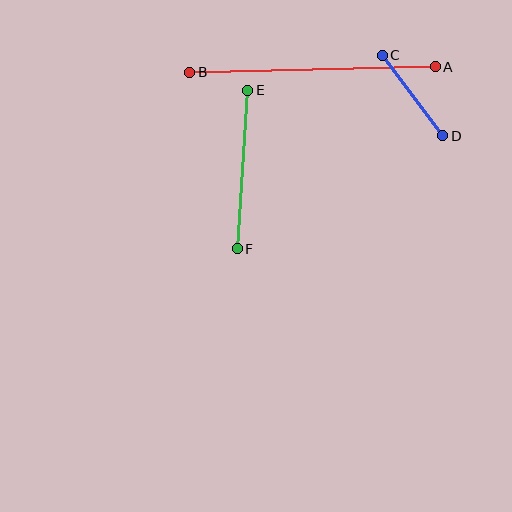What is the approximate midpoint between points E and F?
The midpoint is at approximately (243, 170) pixels.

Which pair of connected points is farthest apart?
Points A and B are farthest apart.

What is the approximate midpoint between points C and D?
The midpoint is at approximately (412, 96) pixels.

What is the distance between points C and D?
The distance is approximately 101 pixels.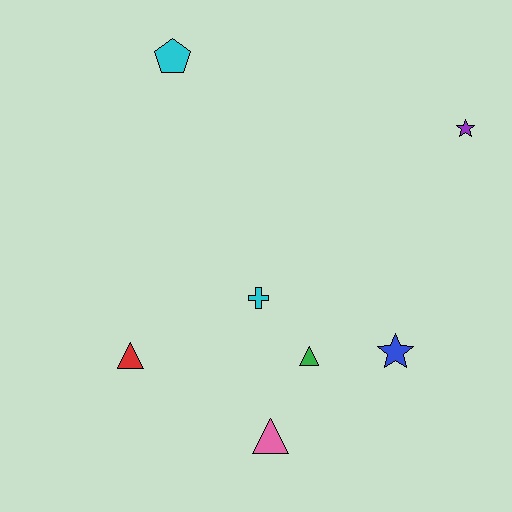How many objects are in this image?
There are 7 objects.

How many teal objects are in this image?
There are no teal objects.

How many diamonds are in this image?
There are no diamonds.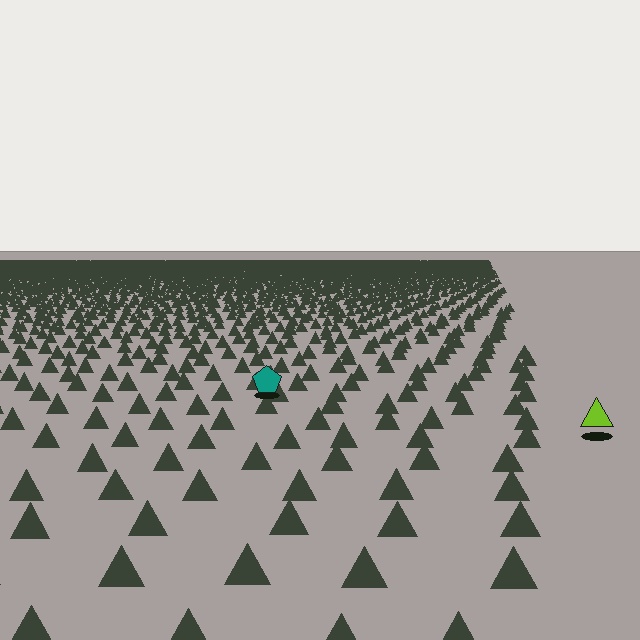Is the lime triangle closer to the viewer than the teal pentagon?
Yes. The lime triangle is closer — you can tell from the texture gradient: the ground texture is coarser near it.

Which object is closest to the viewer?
The lime triangle is closest. The texture marks near it are larger and more spread out.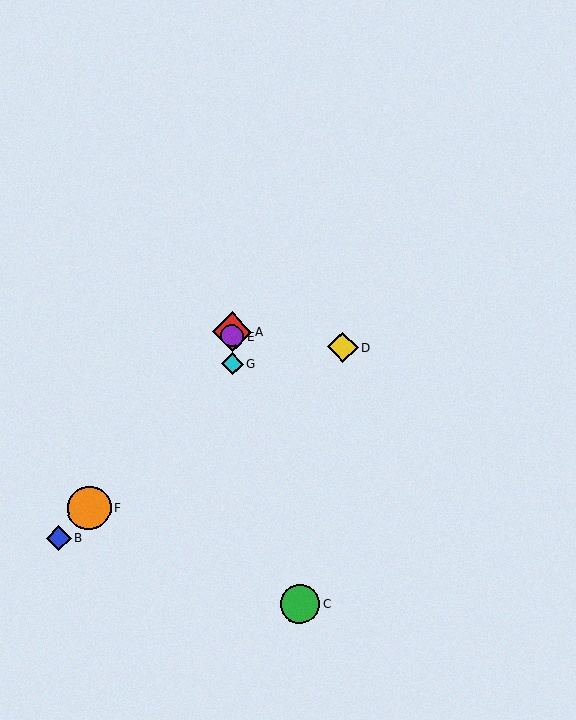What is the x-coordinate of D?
Object D is at x≈343.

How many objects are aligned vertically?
3 objects (A, E, G) are aligned vertically.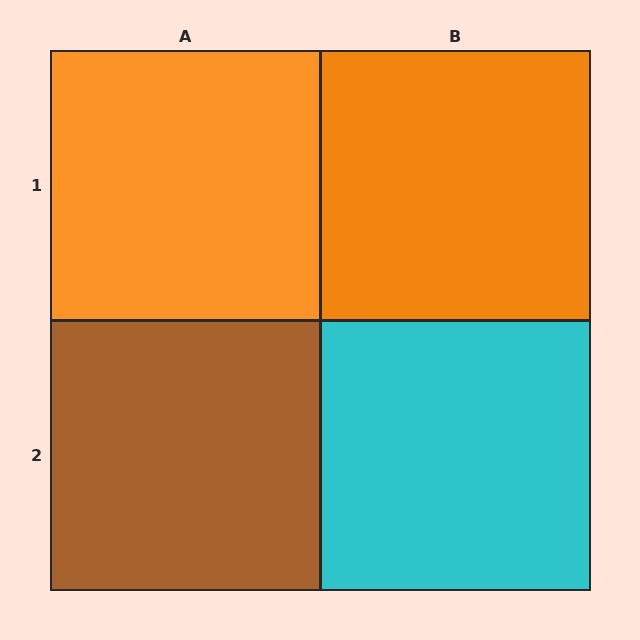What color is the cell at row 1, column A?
Orange.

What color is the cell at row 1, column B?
Orange.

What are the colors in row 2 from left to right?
Brown, cyan.